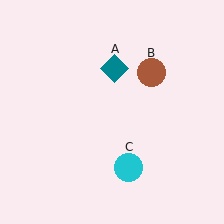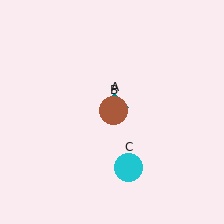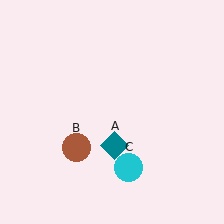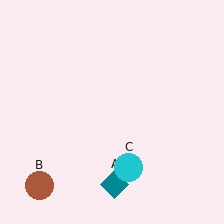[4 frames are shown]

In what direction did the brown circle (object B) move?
The brown circle (object B) moved down and to the left.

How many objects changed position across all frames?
2 objects changed position: teal diamond (object A), brown circle (object B).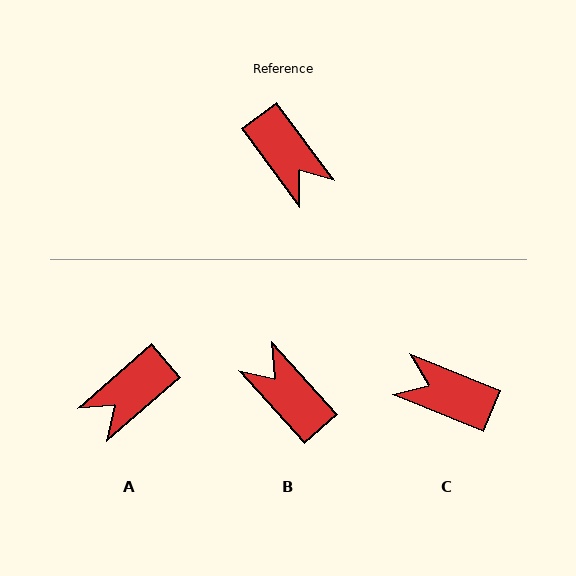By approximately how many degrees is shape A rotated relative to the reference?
Approximately 85 degrees clockwise.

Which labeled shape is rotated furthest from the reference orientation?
B, about 175 degrees away.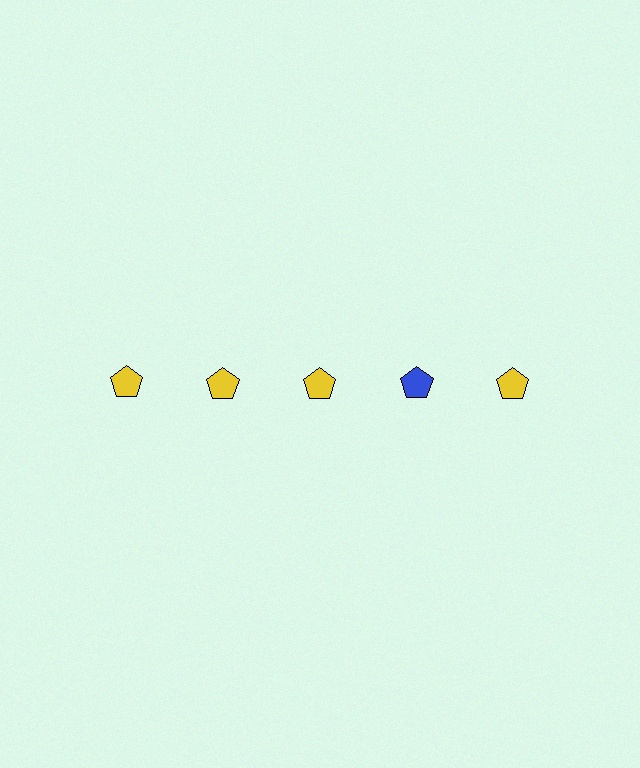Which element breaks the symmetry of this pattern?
The blue pentagon in the top row, second from right column breaks the symmetry. All other shapes are yellow pentagons.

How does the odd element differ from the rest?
It has a different color: blue instead of yellow.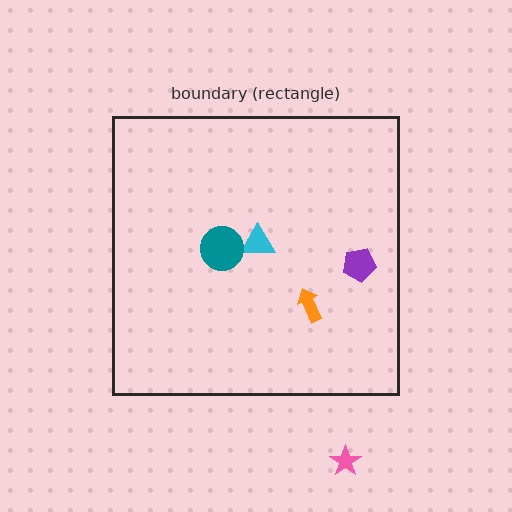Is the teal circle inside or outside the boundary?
Inside.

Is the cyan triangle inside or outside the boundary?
Inside.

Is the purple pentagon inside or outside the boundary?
Inside.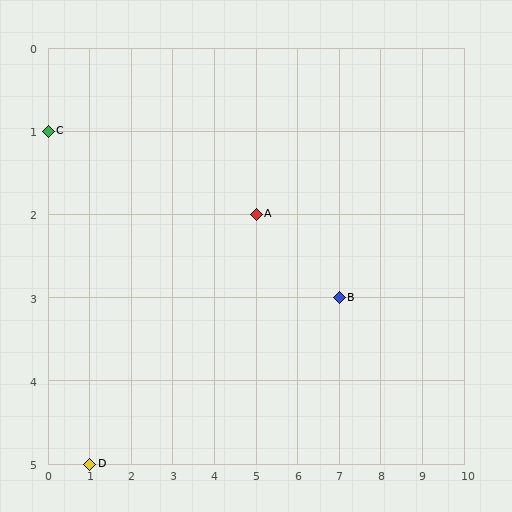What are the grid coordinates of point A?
Point A is at grid coordinates (5, 2).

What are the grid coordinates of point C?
Point C is at grid coordinates (0, 1).